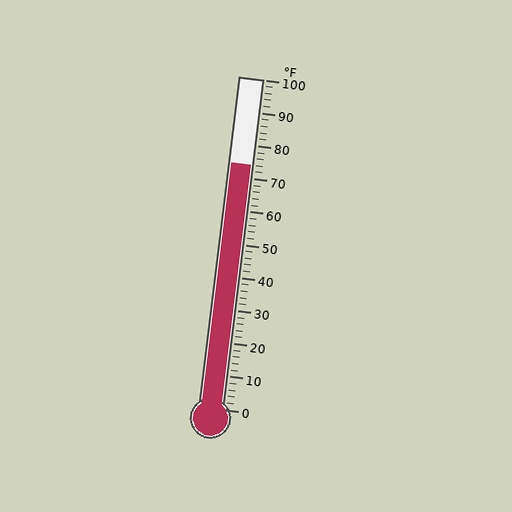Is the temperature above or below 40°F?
The temperature is above 40°F.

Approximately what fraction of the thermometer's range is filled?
The thermometer is filled to approximately 75% of its range.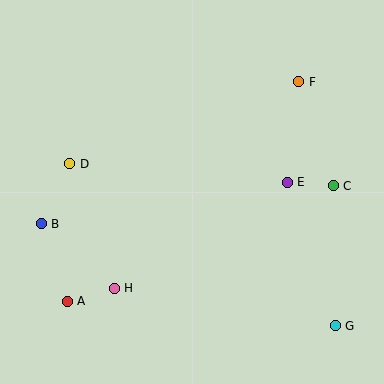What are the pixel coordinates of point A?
Point A is at (67, 302).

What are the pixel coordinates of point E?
Point E is at (287, 182).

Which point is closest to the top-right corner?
Point F is closest to the top-right corner.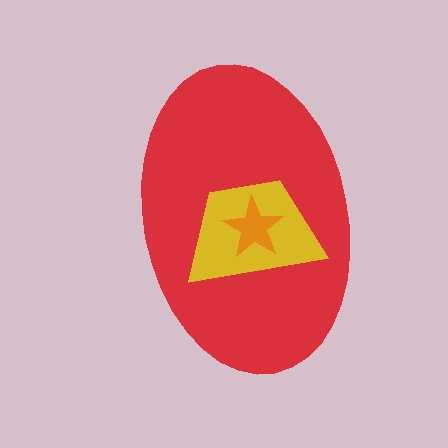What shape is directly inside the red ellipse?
The yellow trapezoid.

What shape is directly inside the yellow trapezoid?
The orange star.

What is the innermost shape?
The orange star.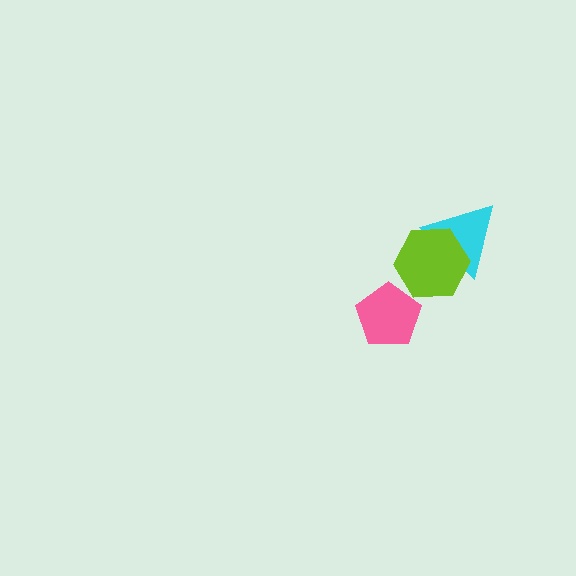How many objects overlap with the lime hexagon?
1 object overlaps with the lime hexagon.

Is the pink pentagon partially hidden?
No, no other shape covers it.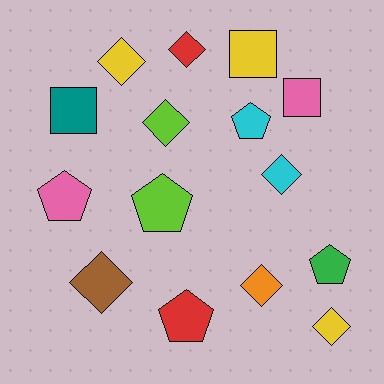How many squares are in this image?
There are 3 squares.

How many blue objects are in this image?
There are no blue objects.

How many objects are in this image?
There are 15 objects.